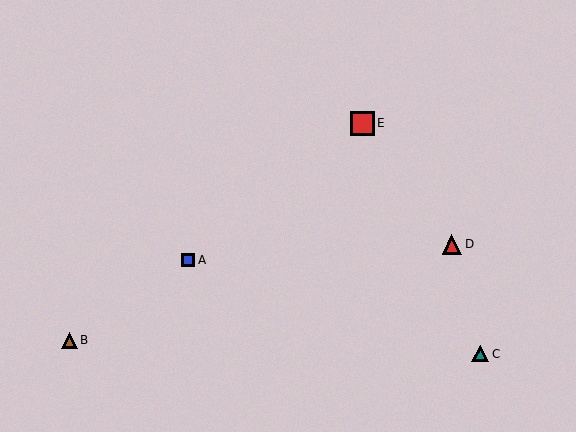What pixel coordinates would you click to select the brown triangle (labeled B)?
Click at (69, 340) to select the brown triangle B.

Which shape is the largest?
The red square (labeled E) is the largest.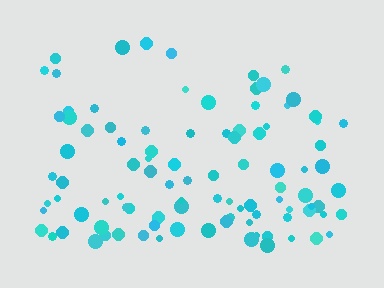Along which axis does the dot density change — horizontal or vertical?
Vertical.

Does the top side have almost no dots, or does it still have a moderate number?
Still a moderate number, just noticeably fewer than the bottom.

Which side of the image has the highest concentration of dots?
The bottom.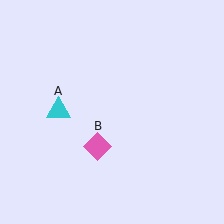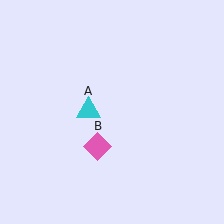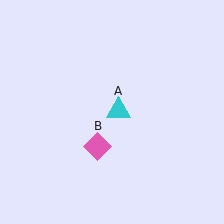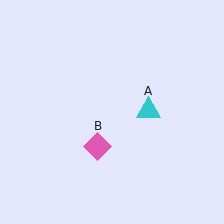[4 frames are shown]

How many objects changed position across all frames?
1 object changed position: cyan triangle (object A).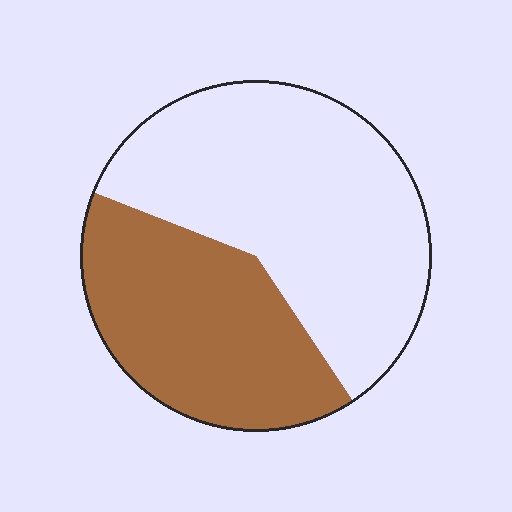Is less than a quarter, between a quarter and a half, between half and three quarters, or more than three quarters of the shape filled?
Between a quarter and a half.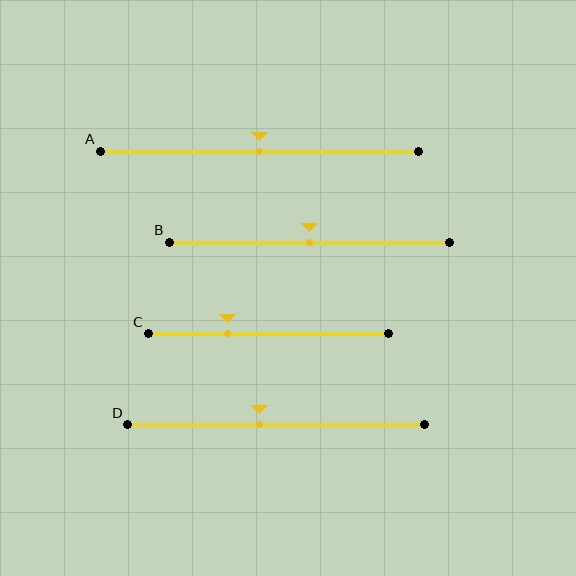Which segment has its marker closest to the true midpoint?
Segment A has its marker closest to the true midpoint.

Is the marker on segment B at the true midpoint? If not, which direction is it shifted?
Yes, the marker on segment B is at the true midpoint.